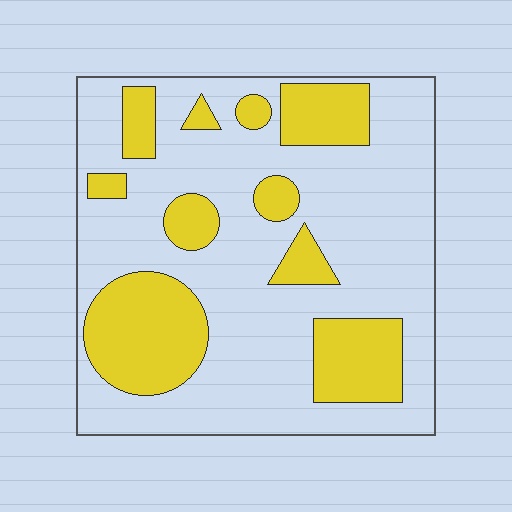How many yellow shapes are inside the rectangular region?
10.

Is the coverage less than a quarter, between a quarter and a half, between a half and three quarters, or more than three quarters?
Between a quarter and a half.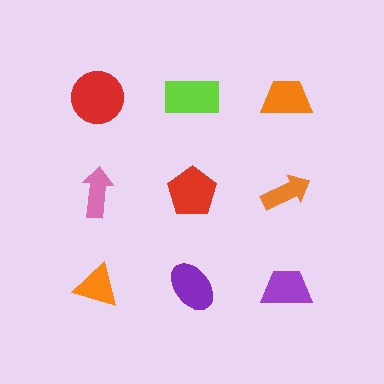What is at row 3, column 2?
A purple ellipse.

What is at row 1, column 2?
A lime rectangle.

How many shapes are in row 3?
3 shapes.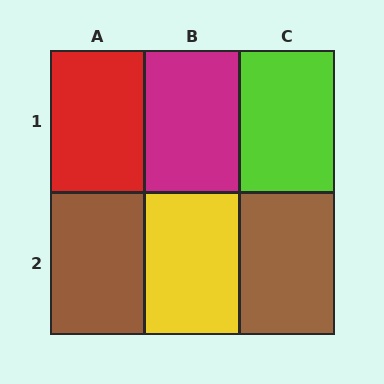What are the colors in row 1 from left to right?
Red, magenta, lime.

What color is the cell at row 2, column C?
Brown.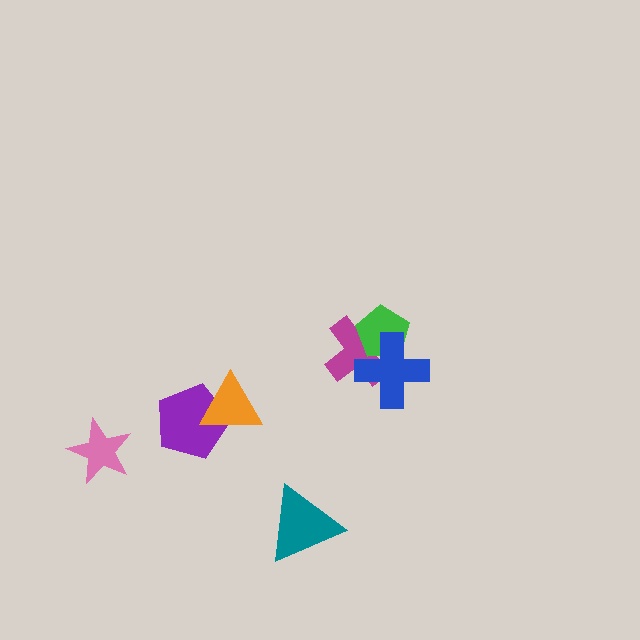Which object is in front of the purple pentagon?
The orange triangle is in front of the purple pentagon.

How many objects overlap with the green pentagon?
2 objects overlap with the green pentagon.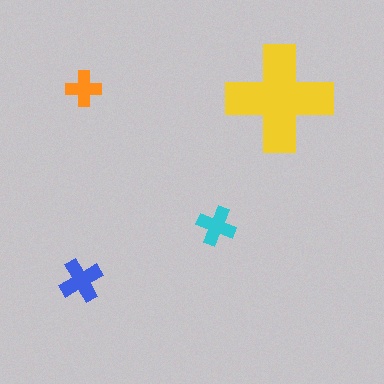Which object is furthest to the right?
The yellow cross is rightmost.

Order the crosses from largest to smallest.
the yellow one, the blue one, the cyan one, the orange one.